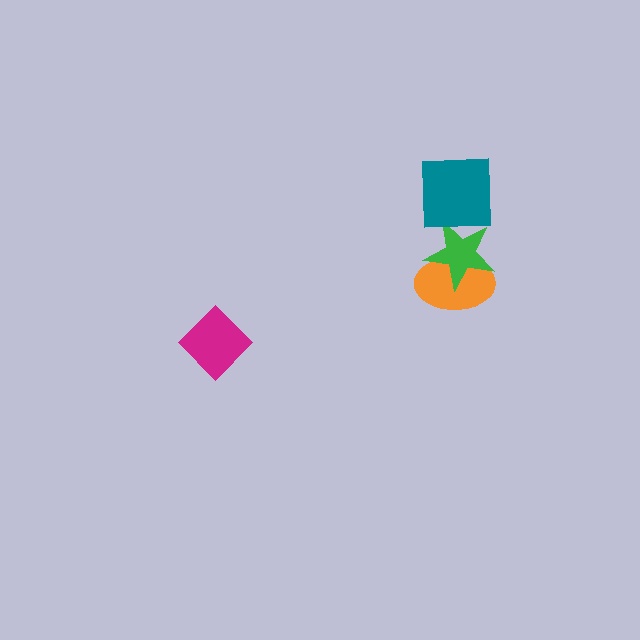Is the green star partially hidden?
Yes, it is partially covered by another shape.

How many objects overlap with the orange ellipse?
1 object overlaps with the orange ellipse.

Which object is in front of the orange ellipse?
The green star is in front of the orange ellipse.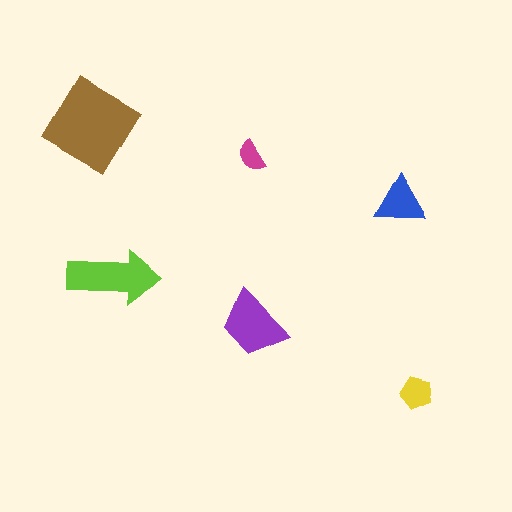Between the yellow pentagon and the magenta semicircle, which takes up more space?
The yellow pentagon.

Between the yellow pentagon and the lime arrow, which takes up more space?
The lime arrow.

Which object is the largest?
The brown diamond.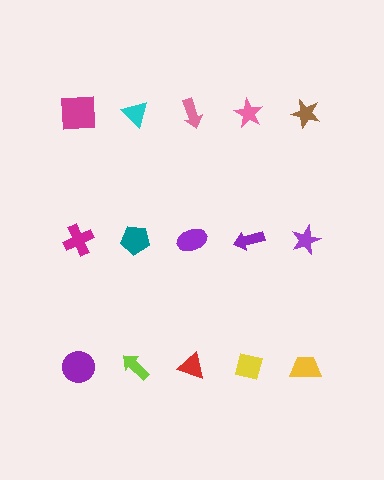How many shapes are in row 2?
5 shapes.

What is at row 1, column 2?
A cyan triangle.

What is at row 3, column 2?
A lime arrow.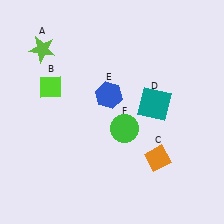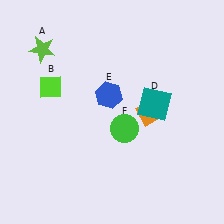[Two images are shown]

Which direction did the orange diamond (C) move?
The orange diamond (C) moved up.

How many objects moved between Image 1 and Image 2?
1 object moved between the two images.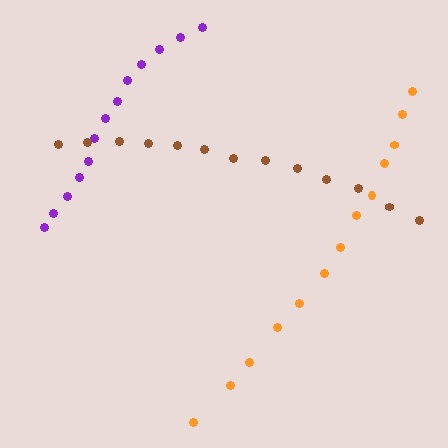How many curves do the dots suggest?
There are 3 distinct paths.